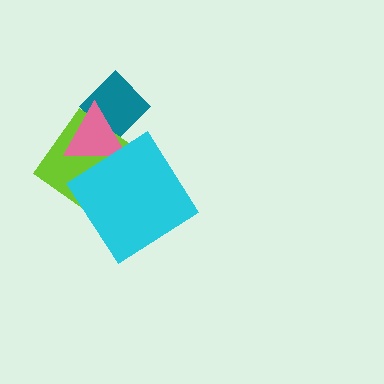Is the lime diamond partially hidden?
Yes, it is partially covered by another shape.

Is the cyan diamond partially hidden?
No, no other shape covers it.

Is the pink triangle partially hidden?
Yes, it is partially covered by another shape.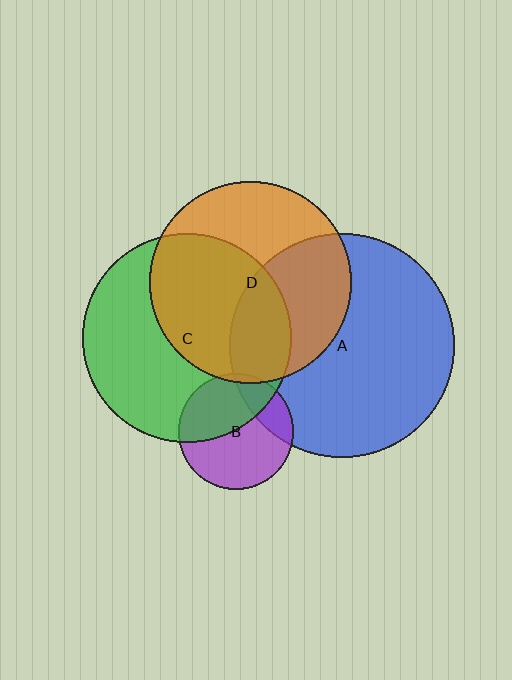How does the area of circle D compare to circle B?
Approximately 3.0 times.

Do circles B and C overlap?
Yes.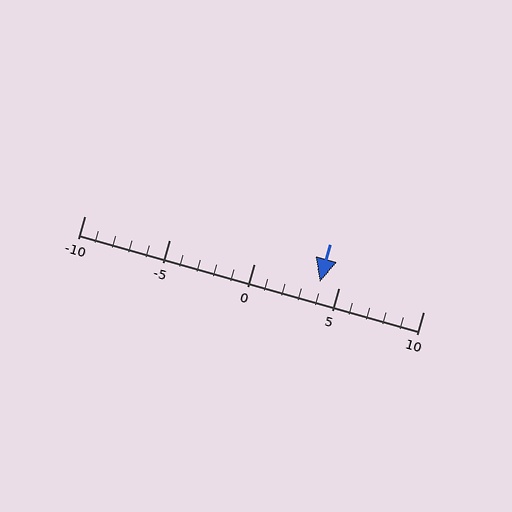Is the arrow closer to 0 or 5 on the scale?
The arrow is closer to 5.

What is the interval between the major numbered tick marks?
The major tick marks are spaced 5 units apart.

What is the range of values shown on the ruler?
The ruler shows values from -10 to 10.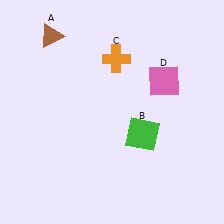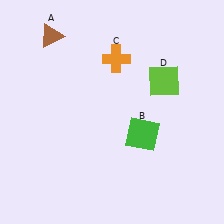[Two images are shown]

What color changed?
The square (D) changed from pink in Image 1 to lime in Image 2.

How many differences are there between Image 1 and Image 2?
There is 1 difference between the two images.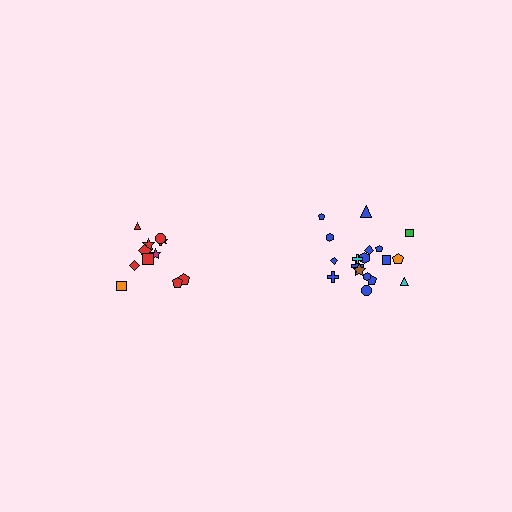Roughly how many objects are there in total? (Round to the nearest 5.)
Roughly 30 objects in total.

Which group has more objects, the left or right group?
The right group.